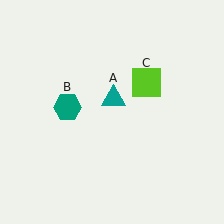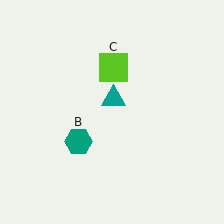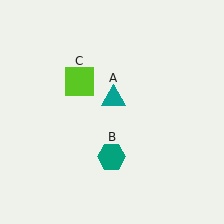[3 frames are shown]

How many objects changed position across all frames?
2 objects changed position: teal hexagon (object B), lime square (object C).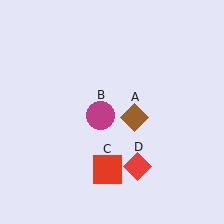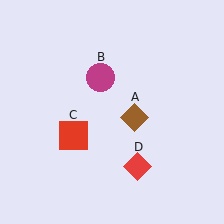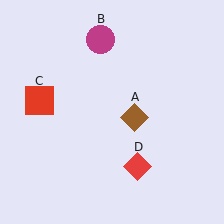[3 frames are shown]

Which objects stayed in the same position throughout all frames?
Brown diamond (object A) and red diamond (object D) remained stationary.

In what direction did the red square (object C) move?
The red square (object C) moved up and to the left.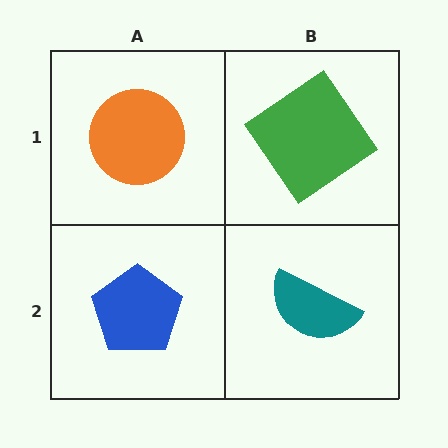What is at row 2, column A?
A blue pentagon.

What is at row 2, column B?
A teal semicircle.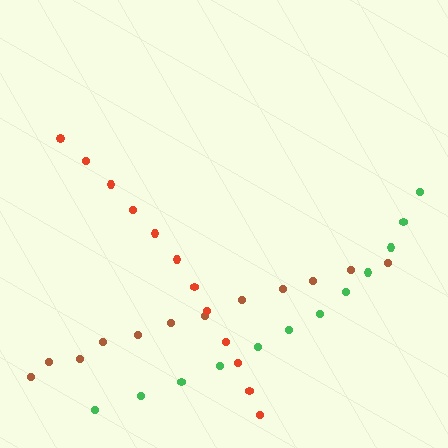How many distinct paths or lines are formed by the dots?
There are 3 distinct paths.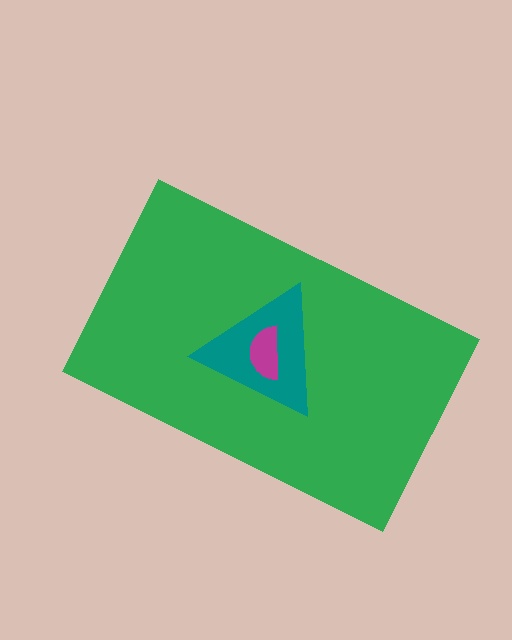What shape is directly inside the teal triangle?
The magenta semicircle.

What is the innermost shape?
The magenta semicircle.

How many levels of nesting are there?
3.